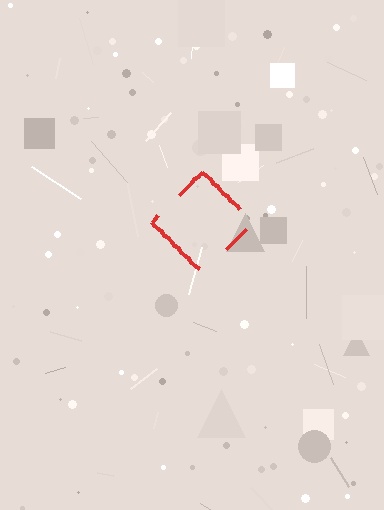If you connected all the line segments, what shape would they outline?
They would outline a diamond.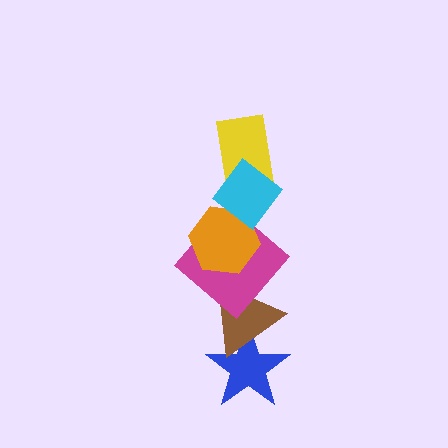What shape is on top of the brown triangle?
The magenta diamond is on top of the brown triangle.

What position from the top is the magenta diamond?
The magenta diamond is 4th from the top.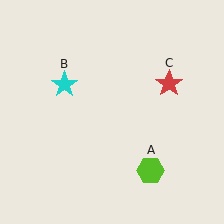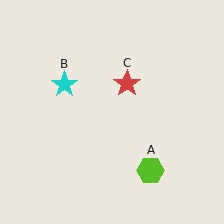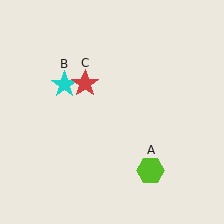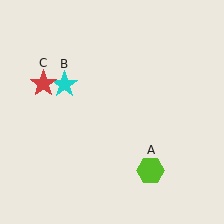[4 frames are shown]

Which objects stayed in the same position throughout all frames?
Lime hexagon (object A) and cyan star (object B) remained stationary.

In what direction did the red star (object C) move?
The red star (object C) moved left.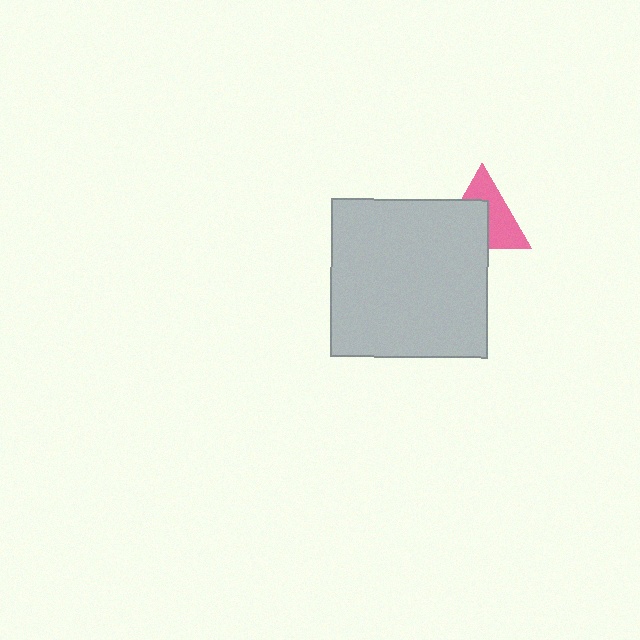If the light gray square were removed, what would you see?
You would see the complete pink triangle.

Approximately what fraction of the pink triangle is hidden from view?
Roughly 48% of the pink triangle is hidden behind the light gray square.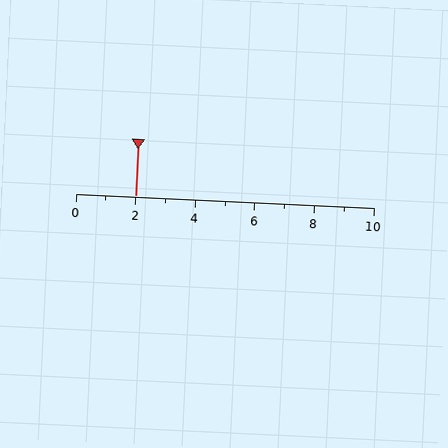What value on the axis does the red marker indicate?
The marker indicates approximately 2.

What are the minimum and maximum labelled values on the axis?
The axis runs from 0 to 10.